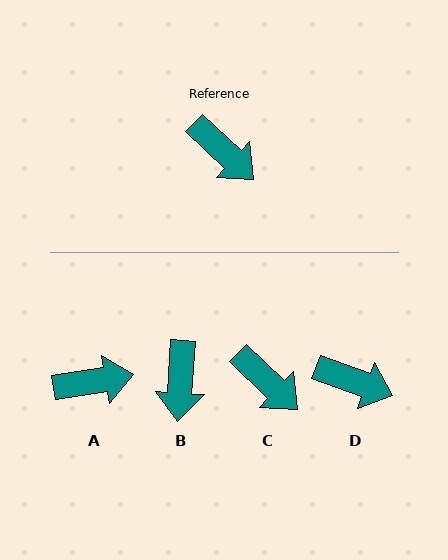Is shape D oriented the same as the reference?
No, it is off by about 23 degrees.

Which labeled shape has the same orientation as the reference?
C.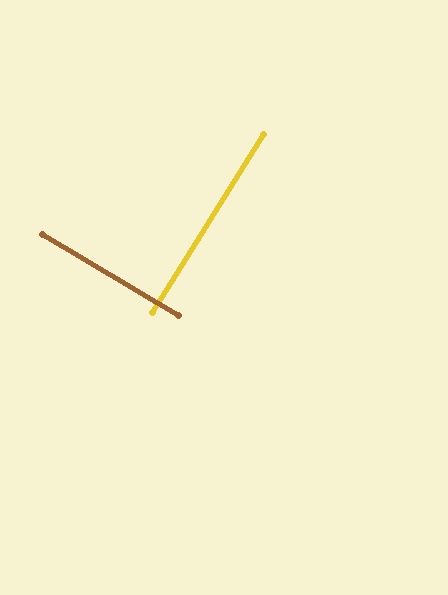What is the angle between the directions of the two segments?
Approximately 89 degrees.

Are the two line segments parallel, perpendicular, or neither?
Perpendicular — they meet at approximately 89°.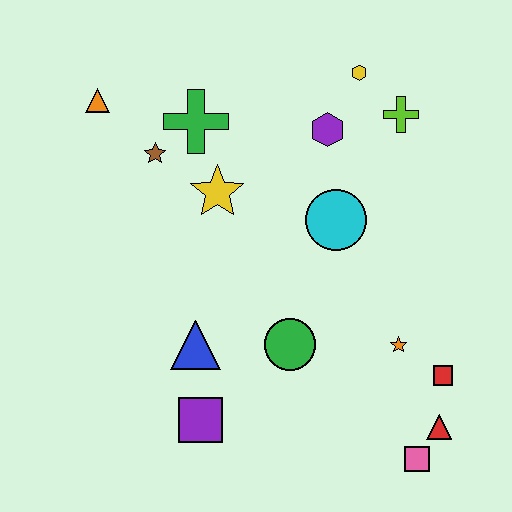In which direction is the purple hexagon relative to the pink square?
The purple hexagon is above the pink square.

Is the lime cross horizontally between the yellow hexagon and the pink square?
Yes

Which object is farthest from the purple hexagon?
The pink square is farthest from the purple hexagon.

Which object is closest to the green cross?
The brown star is closest to the green cross.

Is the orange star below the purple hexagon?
Yes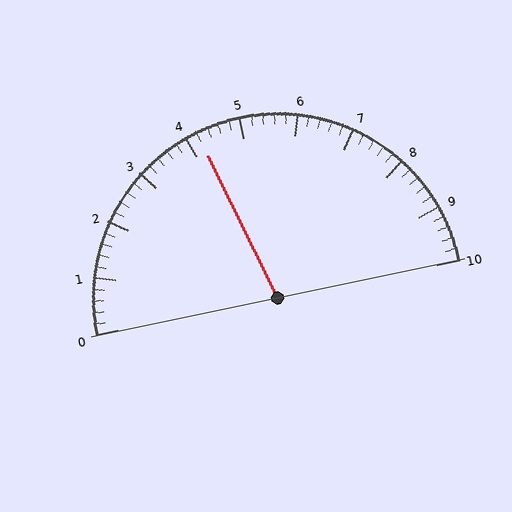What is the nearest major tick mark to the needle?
The nearest major tick mark is 4.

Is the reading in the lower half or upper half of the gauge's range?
The reading is in the lower half of the range (0 to 10).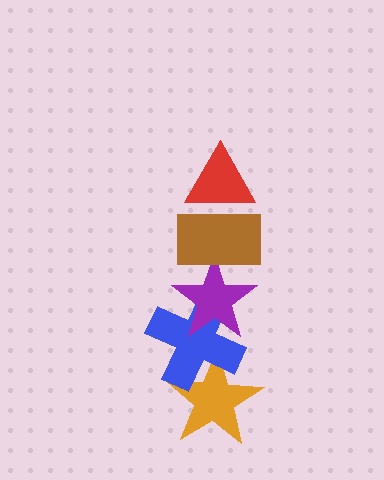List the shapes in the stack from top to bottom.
From top to bottom: the red triangle, the brown rectangle, the purple star, the blue cross, the orange star.